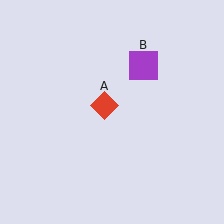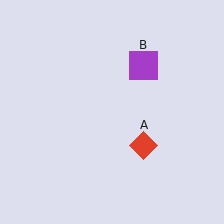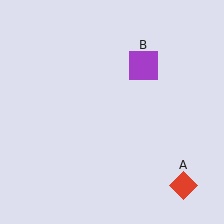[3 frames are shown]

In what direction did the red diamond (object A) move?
The red diamond (object A) moved down and to the right.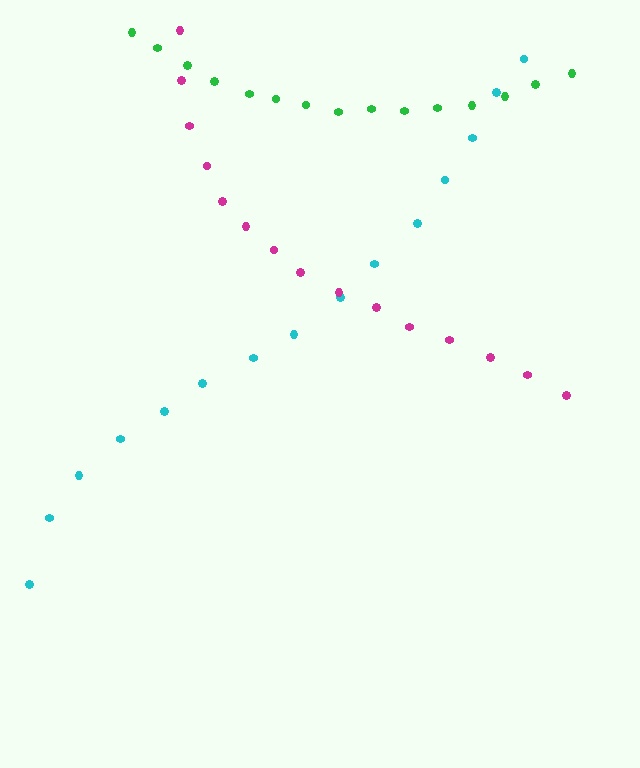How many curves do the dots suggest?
There are 3 distinct paths.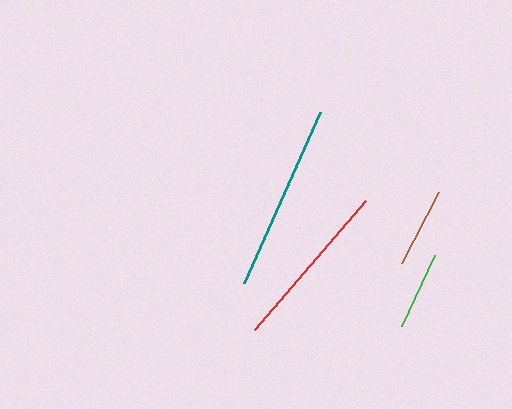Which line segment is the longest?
The teal line is the longest at approximately 187 pixels.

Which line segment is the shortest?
The green line is the shortest at approximately 78 pixels.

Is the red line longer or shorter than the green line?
The red line is longer than the green line.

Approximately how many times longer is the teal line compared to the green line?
The teal line is approximately 2.4 times the length of the green line.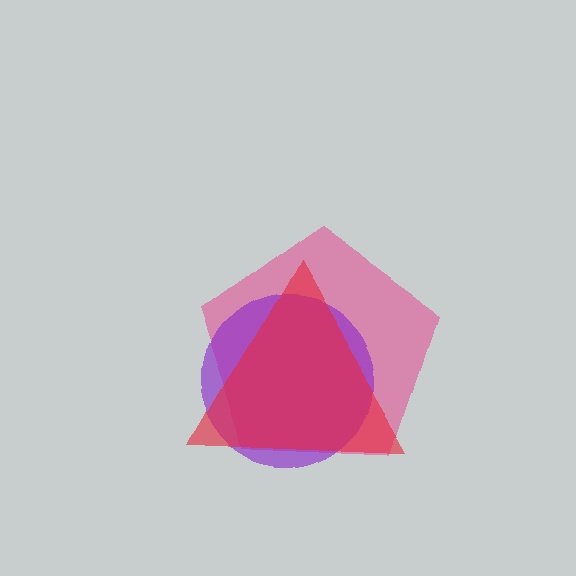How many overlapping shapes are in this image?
There are 3 overlapping shapes in the image.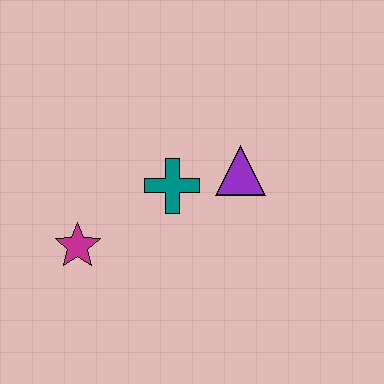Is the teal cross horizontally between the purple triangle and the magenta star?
Yes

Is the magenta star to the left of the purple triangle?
Yes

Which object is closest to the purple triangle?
The teal cross is closest to the purple triangle.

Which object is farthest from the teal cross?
The magenta star is farthest from the teal cross.